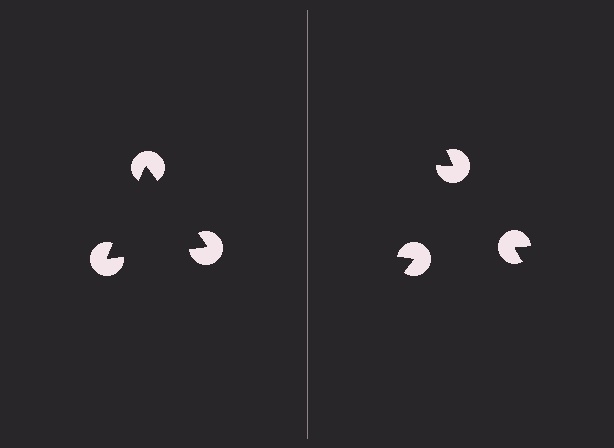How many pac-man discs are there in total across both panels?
6 — 3 on each side.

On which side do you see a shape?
An illusory triangle appears on the left side. On the right side the wedge cuts are rotated, so no coherent shape forms.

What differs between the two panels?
The pac-man discs are positioned identically on both sides; only the wedge orientations differ. On the left they align to a triangle; on the right they are misaligned.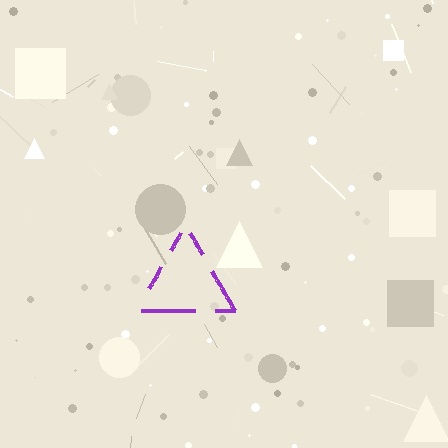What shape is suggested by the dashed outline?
The dashed outline suggests a triangle.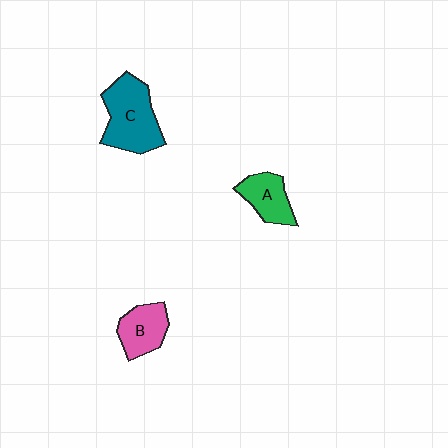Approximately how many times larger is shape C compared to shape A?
Approximately 1.8 times.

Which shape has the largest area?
Shape C (teal).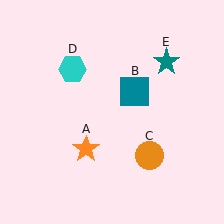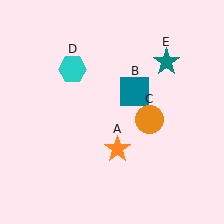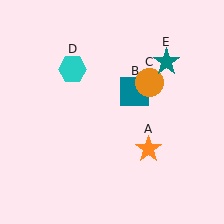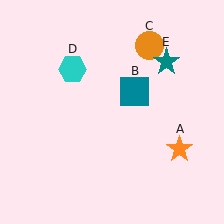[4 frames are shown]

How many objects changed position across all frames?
2 objects changed position: orange star (object A), orange circle (object C).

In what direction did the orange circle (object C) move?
The orange circle (object C) moved up.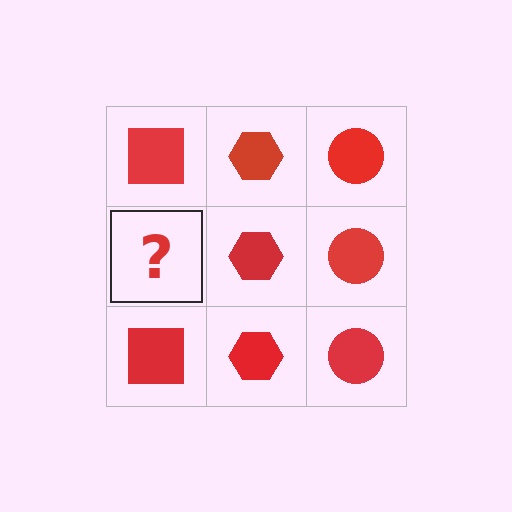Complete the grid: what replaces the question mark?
The question mark should be replaced with a red square.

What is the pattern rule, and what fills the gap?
The rule is that each column has a consistent shape. The gap should be filled with a red square.